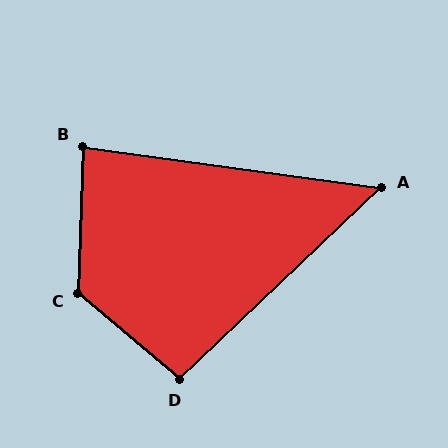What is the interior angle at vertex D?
Approximately 96 degrees (obtuse).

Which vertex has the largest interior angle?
C, at approximately 129 degrees.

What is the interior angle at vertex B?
Approximately 84 degrees (acute).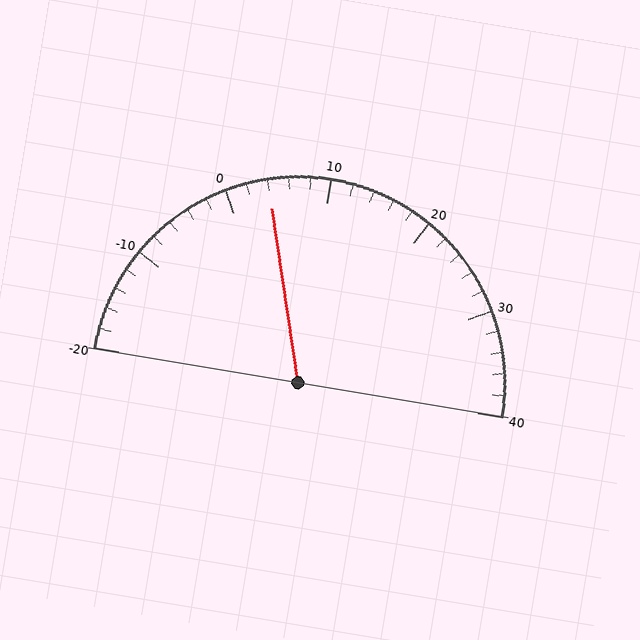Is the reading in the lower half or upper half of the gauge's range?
The reading is in the lower half of the range (-20 to 40).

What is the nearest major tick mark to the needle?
The nearest major tick mark is 0.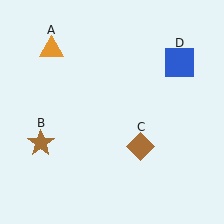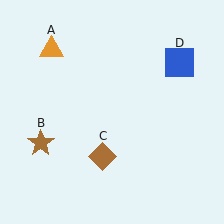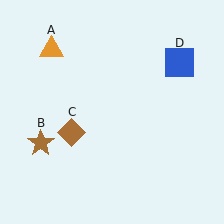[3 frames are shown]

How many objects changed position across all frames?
1 object changed position: brown diamond (object C).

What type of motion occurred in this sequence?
The brown diamond (object C) rotated clockwise around the center of the scene.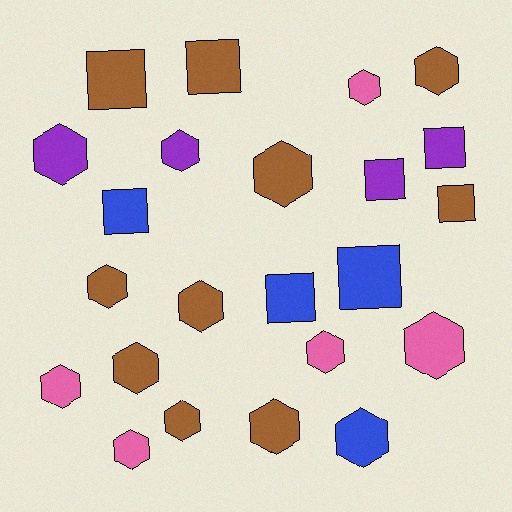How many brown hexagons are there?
There are 7 brown hexagons.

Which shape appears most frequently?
Hexagon, with 15 objects.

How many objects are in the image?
There are 23 objects.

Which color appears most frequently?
Brown, with 10 objects.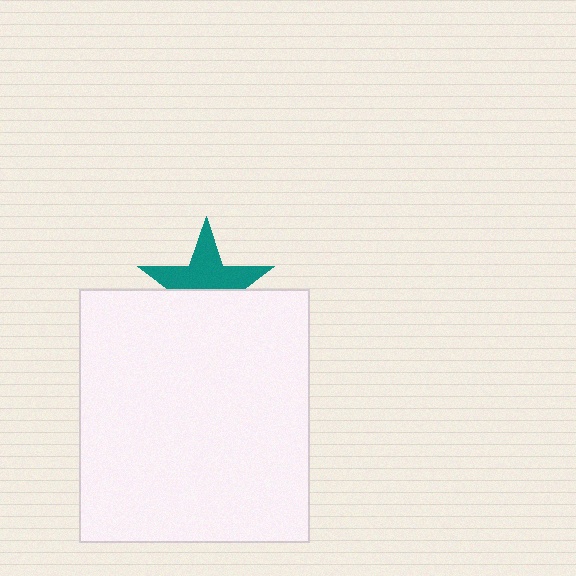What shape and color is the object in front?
The object in front is a white rectangle.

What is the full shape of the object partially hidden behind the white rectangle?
The partially hidden object is a teal star.